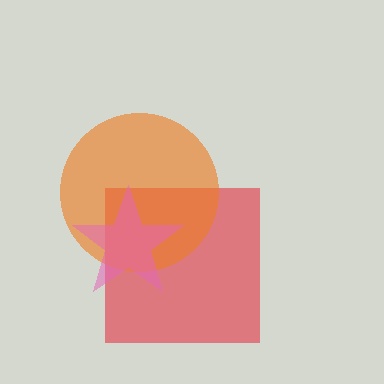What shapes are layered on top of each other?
The layered shapes are: a red square, an orange circle, a pink star.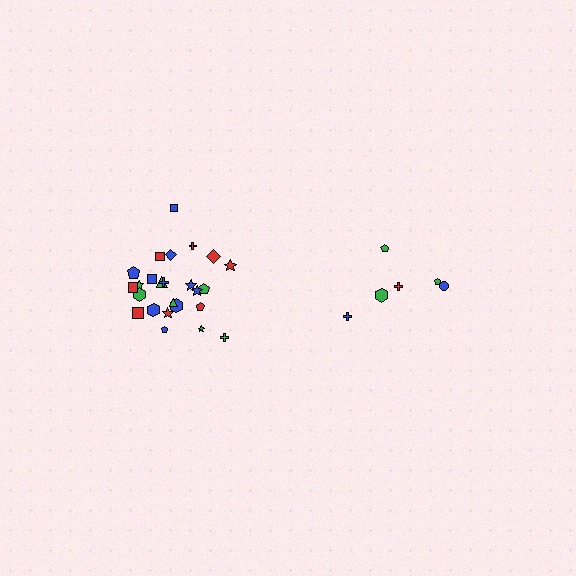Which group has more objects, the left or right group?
The left group.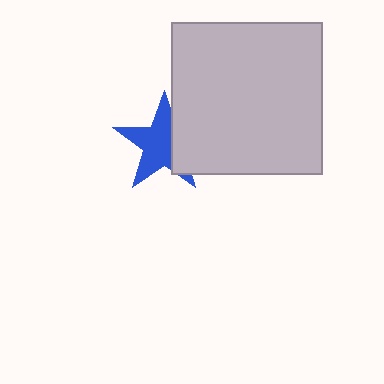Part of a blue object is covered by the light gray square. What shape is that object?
It is a star.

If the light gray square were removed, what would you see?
You would see the complete blue star.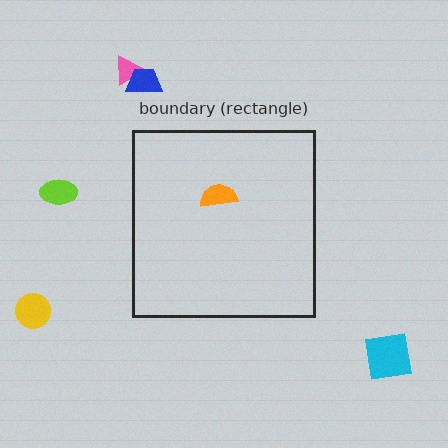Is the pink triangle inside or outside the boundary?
Outside.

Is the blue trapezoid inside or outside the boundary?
Outside.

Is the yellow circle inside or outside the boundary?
Outside.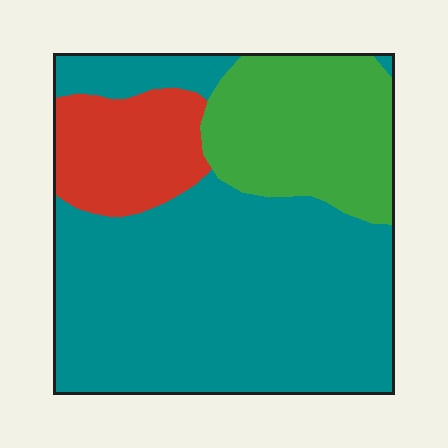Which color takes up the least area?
Red, at roughly 15%.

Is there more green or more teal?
Teal.